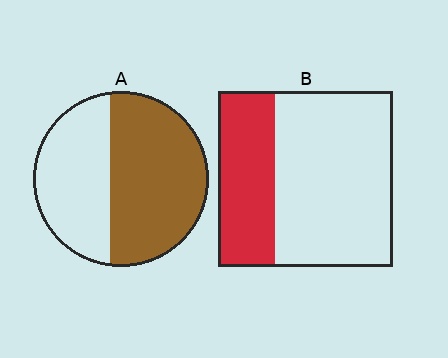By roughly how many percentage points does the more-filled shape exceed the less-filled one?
By roughly 25 percentage points (A over B).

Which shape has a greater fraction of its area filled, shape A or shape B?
Shape A.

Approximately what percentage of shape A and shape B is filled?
A is approximately 60% and B is approximately 35%.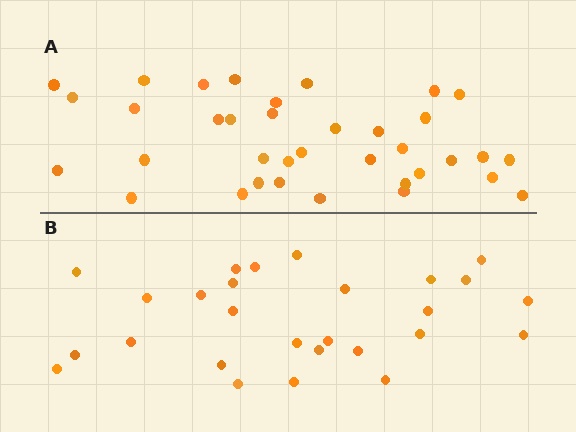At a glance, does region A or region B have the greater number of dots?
Region A (the top region) has more dots.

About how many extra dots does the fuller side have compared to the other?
Region A has roughly 8 or so more dots than region B.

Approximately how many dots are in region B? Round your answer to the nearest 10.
About 30 dots. (The exact count is 27, which rounds to 30.)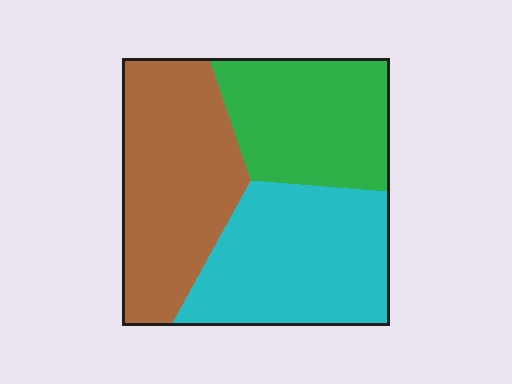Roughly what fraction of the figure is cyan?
Cyan takes up about one third (1/3) of the figure.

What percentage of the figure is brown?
Brown takes up between a quarter and a half of the figure.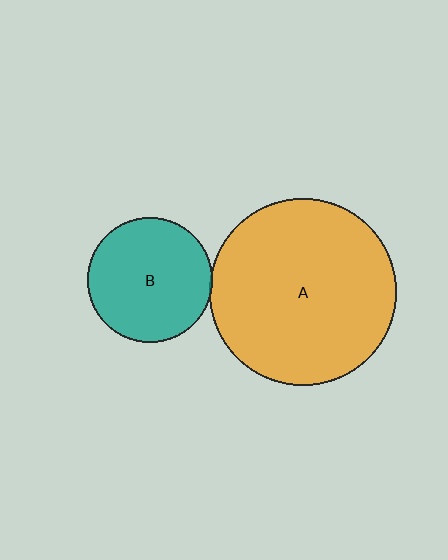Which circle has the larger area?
Circle A (orange).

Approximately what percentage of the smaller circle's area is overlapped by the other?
Approximately 5%.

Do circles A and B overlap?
Yes.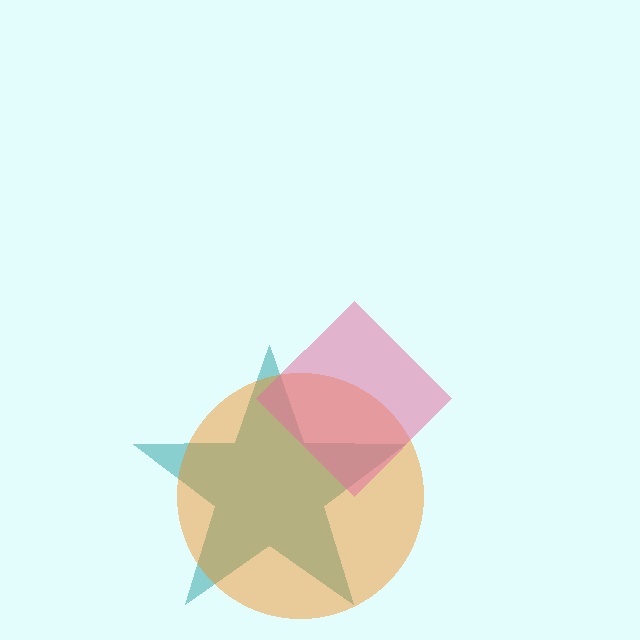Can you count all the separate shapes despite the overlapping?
Yes, there are 3 separate shapes.